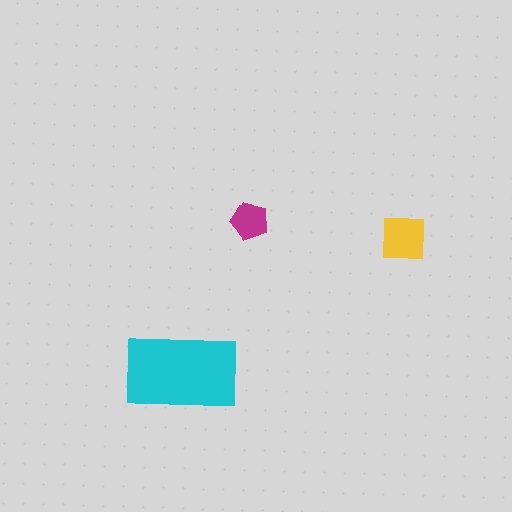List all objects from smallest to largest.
The magenta pentagon, the yellow square, the cyan rectangle.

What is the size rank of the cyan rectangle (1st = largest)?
1st.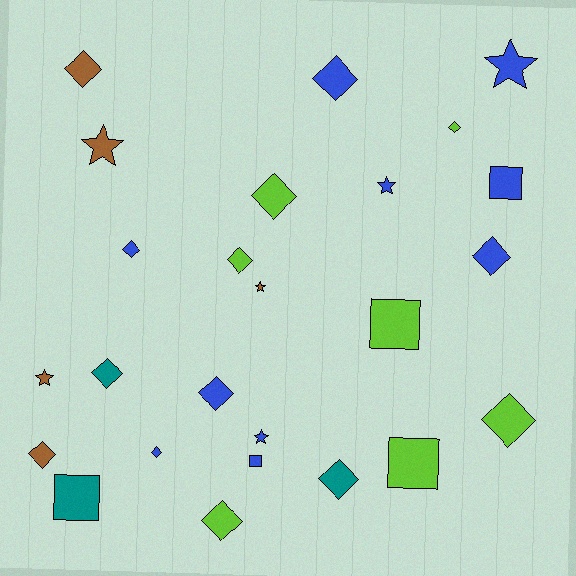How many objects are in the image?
There are 25 objects.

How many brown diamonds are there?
There are 2 brown diamonds.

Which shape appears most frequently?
Diamond, with 14 objects.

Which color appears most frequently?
Blue, with 10 objects.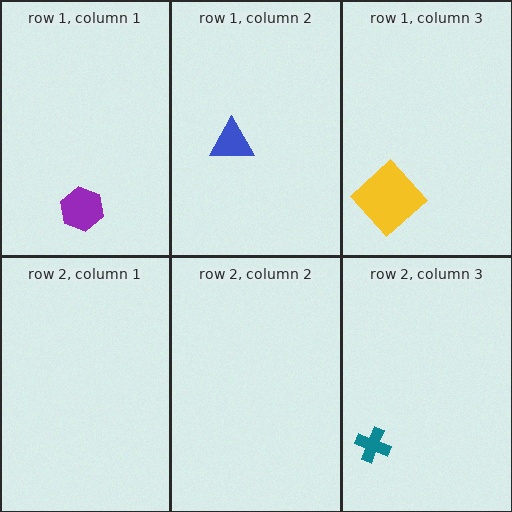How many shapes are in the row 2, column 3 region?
1.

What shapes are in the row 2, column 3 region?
The teal cross.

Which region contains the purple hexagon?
The row 1, column 1 region.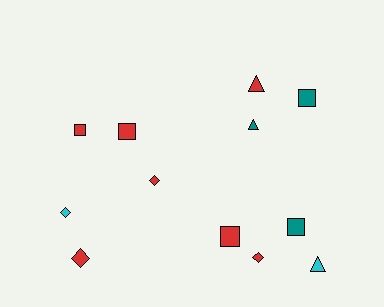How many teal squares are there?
There are 2 teal squares.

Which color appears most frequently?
Red, with 7 objects.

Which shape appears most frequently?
Square, with 5 objects.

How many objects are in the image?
There are 12 objects.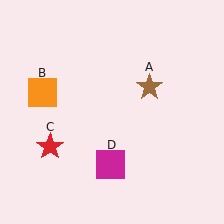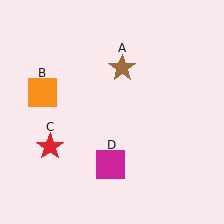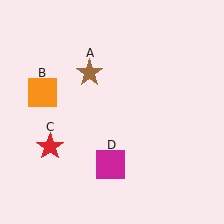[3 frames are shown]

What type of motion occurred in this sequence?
The brown star (object A) rotated counterclockwise around the center of the scene.